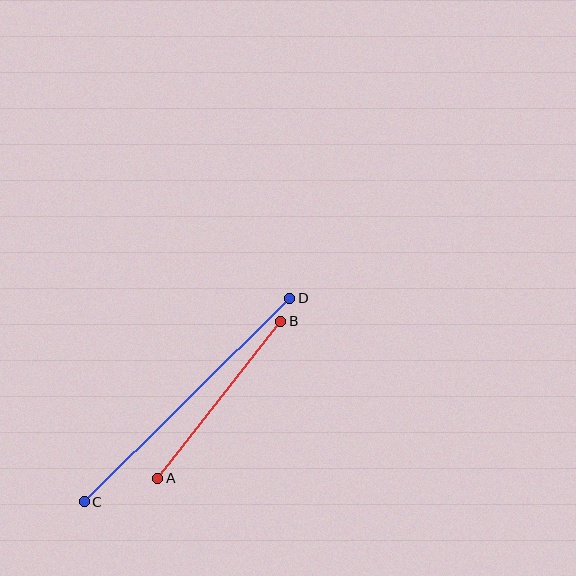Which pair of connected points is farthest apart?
Points C and D are farthest apart.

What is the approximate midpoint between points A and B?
The midpoint is at approximately (219, 400) pixels.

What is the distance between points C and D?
The distance is approximately 289 pixels.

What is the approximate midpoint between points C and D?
The midpoint is at approximately (187, 400) pixels.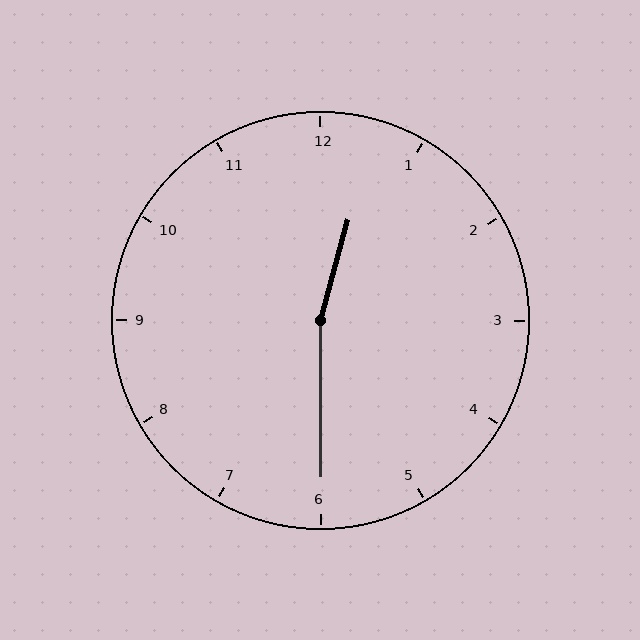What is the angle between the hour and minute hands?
Approximately 165 degrees.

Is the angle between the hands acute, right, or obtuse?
It is obtuse.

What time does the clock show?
12:30.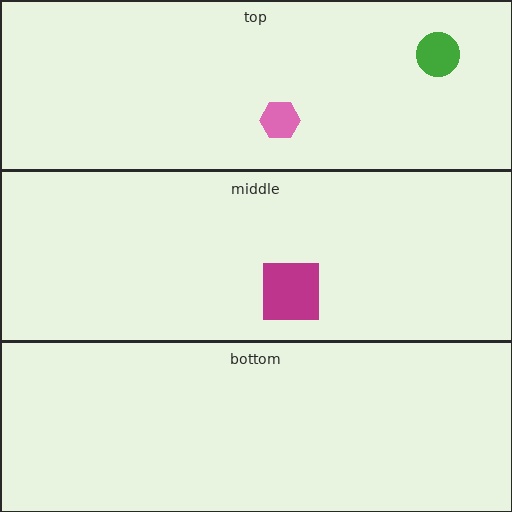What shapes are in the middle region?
The magenta square.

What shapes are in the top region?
The green circle, the pink hexagon.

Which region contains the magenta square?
The middle region.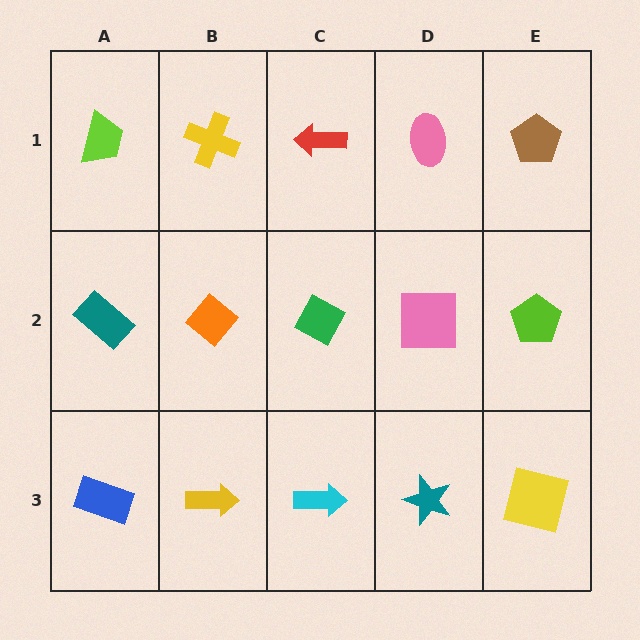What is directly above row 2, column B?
A yellow cross.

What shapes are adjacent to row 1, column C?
A green diamond (row 2, column C), a yellow cross (row 1, column B), a pink ellipse (row 1, column D).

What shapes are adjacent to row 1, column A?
A teal rectangle (row 2, column A), a yellow cross (row 1, column B).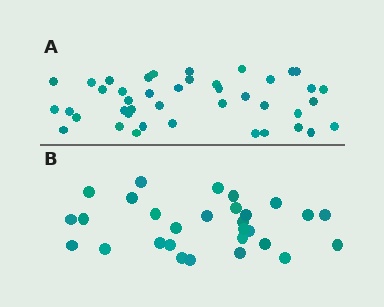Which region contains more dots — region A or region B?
Region A (the top region) has more dots.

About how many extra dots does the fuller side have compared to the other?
Region A has approximately 15 more dots than region B.